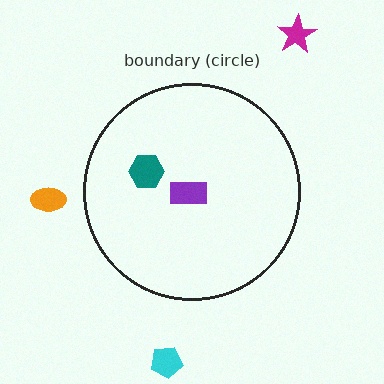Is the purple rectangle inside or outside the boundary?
Inside.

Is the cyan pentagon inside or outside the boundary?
Outside.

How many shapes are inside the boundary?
2 inside, 3 outside.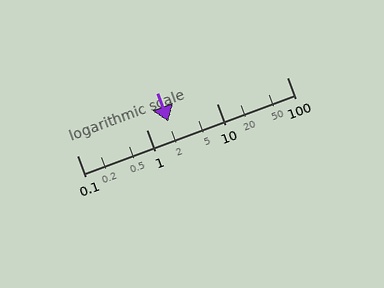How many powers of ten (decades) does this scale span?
The scale spans 3 decades, from 0.1 to 100.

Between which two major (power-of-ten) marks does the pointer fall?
The pointer is between 1 and 10.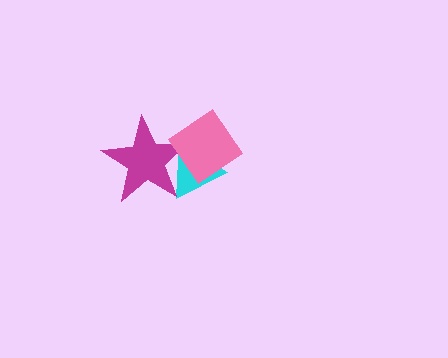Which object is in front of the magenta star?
The pink diamond is in front of the magenta star.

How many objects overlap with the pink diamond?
2 objects overlap with the pink diamond.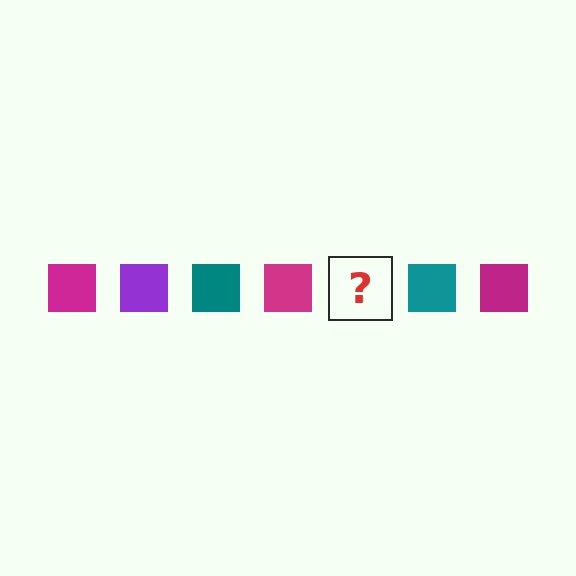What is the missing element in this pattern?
The missing element is a purple square.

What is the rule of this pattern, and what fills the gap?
The rule is that the pattern cycles through magenta, purple, teal squares. The gap should be filled with a purple square.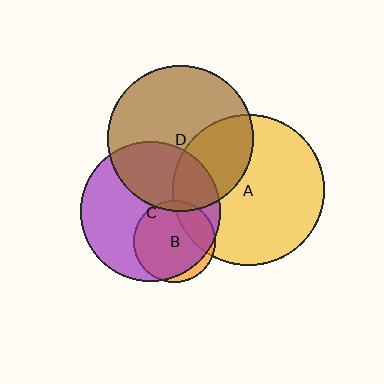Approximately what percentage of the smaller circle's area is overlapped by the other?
Approximately 35%.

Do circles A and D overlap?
Yes.